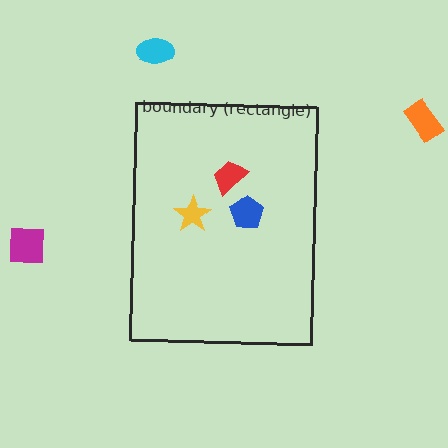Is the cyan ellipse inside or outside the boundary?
Outside.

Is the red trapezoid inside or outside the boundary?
Inside.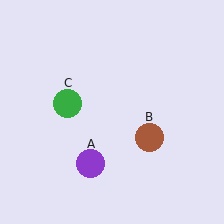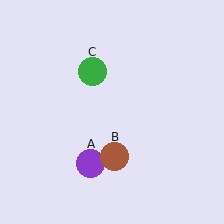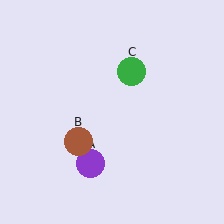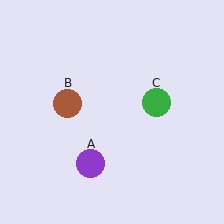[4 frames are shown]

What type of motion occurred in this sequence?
The brown circle (object B), green circle (object C) rotated clockwise around the center of the scene.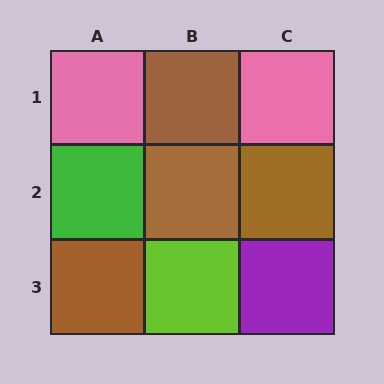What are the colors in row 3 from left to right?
Brown, lime, purple.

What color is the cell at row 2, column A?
Green.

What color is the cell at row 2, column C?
Brown.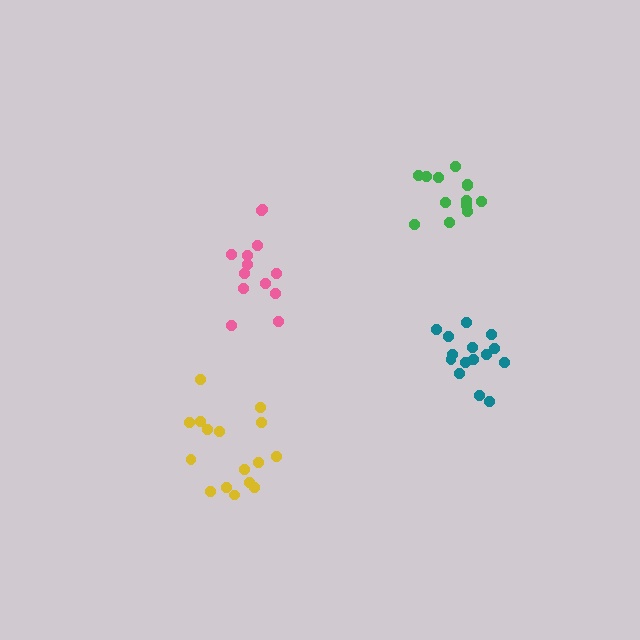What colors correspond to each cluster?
The clusters are colored: pink, green, teal, yellow.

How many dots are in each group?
Group 1: 13 dots, Group 2: 13 dots, Group 3: 15 dots, Group 4: 16 dots (57 total).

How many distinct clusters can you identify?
There are 4 distinct clusters.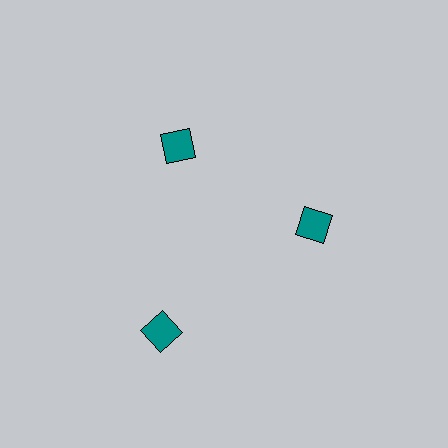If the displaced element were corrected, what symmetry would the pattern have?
It would have 3-fold rotational symmetry — the pattern would map onto itself every 120 degrees.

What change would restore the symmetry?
The symmetry would be restored by moving it inward, back onto the ring so that all 3 diamonds sit at equal angles and equal distance from the center.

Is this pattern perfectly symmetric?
No. The 3 teal diamonds are arranged in a ring, but one element near the 7 o'clock position is pushed outward from the center, breaking the 3-fold rotational symmetry.